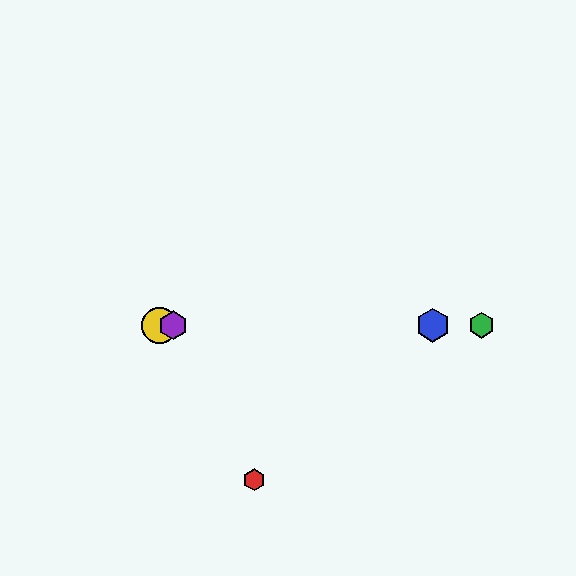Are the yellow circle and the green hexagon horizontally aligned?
Yes, both are at y≈325.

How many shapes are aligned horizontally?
4 shapes (the blue hexagon, the green hexagon, the yellow circle, the purple hexagon) are aligned horizontally.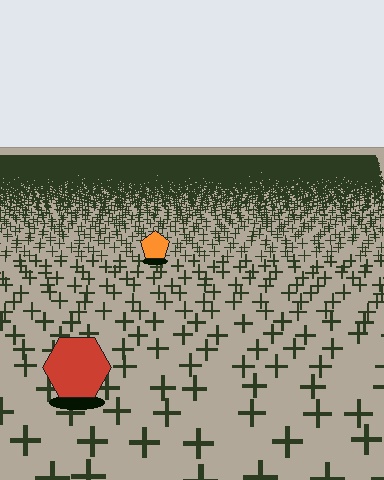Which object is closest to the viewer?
The red hexagon is closest. The texture marks near it are larger and more spread out.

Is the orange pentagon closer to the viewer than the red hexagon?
No. The red hexagon is closer — you can tell from the texture gradient: the ground texture is coarser near it.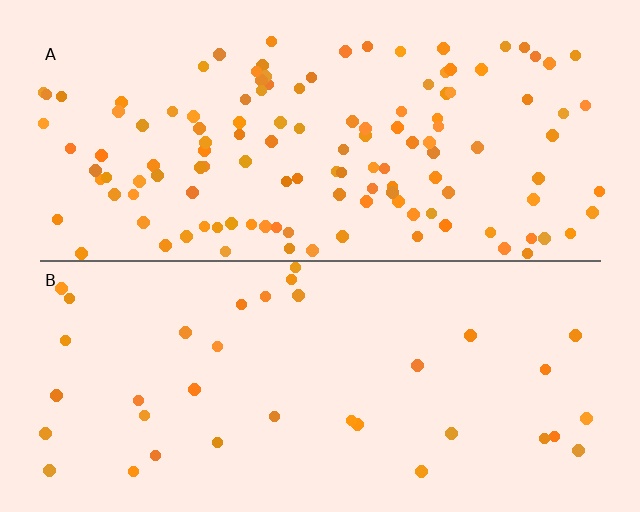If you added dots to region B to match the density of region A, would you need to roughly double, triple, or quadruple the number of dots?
Approximately quadruple.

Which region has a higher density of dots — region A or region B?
A (the top).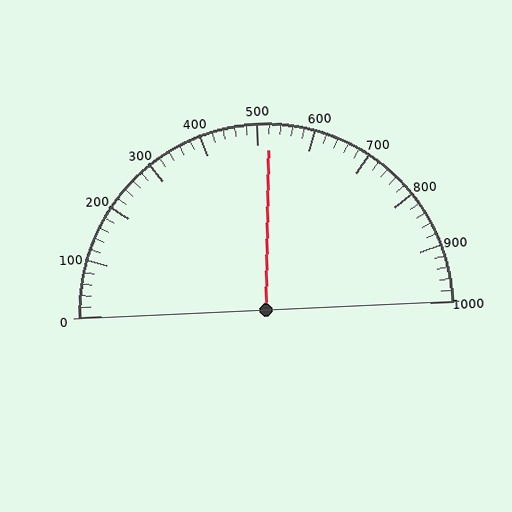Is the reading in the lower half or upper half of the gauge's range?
The reading is in the upper half of the range (0 to 1000).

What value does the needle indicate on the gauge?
The needle indicates approximately 520.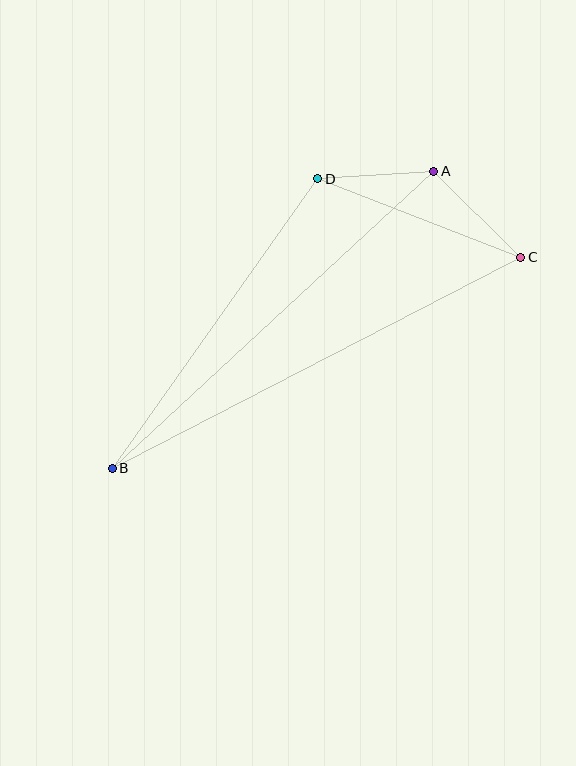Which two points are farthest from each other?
Points B and C are farthest from each other.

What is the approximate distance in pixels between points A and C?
The distance between A and C is approximately 123 pixels.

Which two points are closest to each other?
Points A and D are closest to each other.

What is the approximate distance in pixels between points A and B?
The distance between A and B is approximately 438 pixels.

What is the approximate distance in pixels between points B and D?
The distance between B and D is approximately 355 pixels.